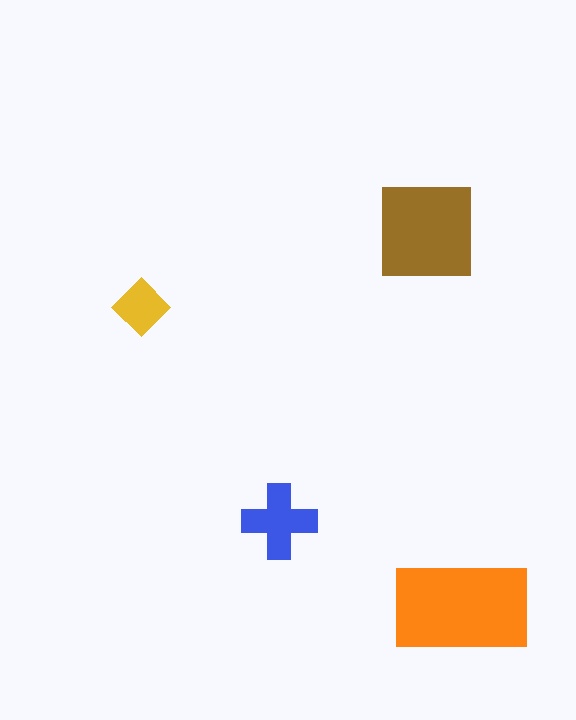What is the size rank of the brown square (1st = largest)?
2nd.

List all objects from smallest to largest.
The yellow diamond, the blue cross, the brown square, the orange rectangle.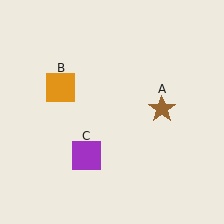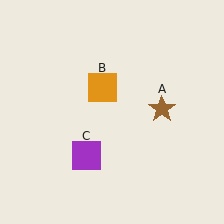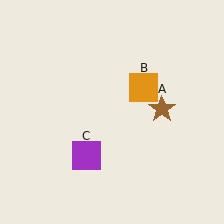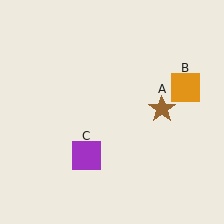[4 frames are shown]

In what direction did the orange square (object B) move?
The orange square (object B) moved right.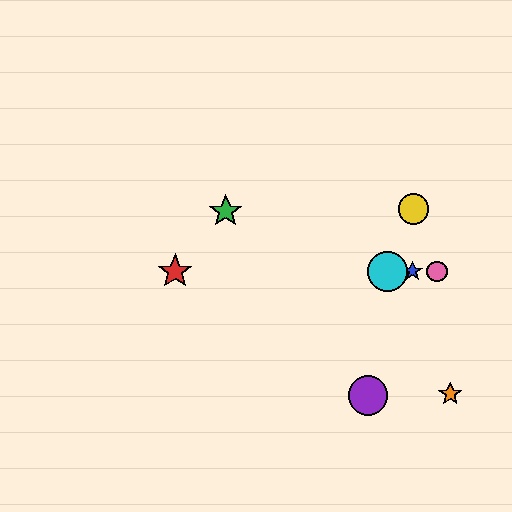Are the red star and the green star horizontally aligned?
No, the red star is at y≈271 and the green star is at y≈211.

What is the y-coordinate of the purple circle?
The purple circle is at y≈395.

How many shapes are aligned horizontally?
4 shapes (the red star, the blue star, the cyan circle, the pink circle) are aligned horizontally.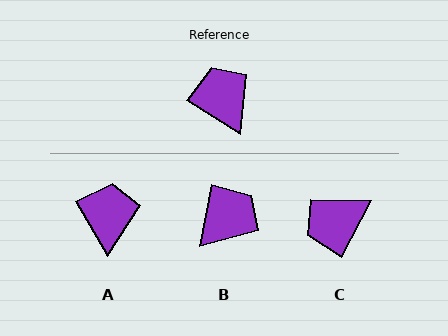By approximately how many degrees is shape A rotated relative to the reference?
Approximately 27 degrees clockwise.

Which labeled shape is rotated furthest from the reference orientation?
C, about 95 degrees away.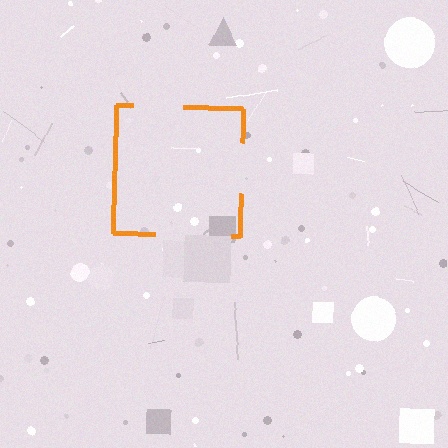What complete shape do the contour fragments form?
The contour fragments form a square.